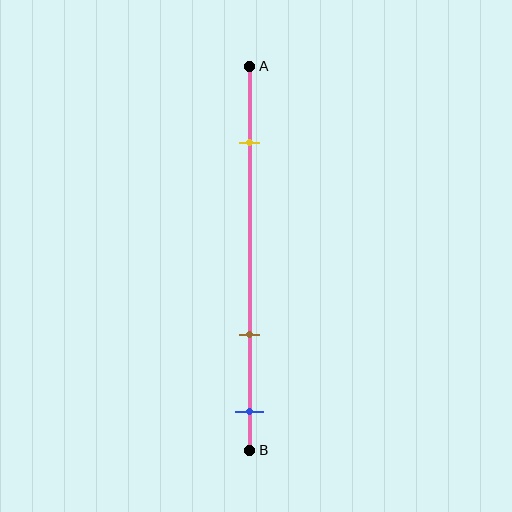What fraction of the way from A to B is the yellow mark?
The yellow mark is approximately 20% (0.2) of the way from A to B.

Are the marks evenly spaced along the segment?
No, the marks are not evenly spaced.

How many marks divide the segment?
There are 3 marks dividing the segment.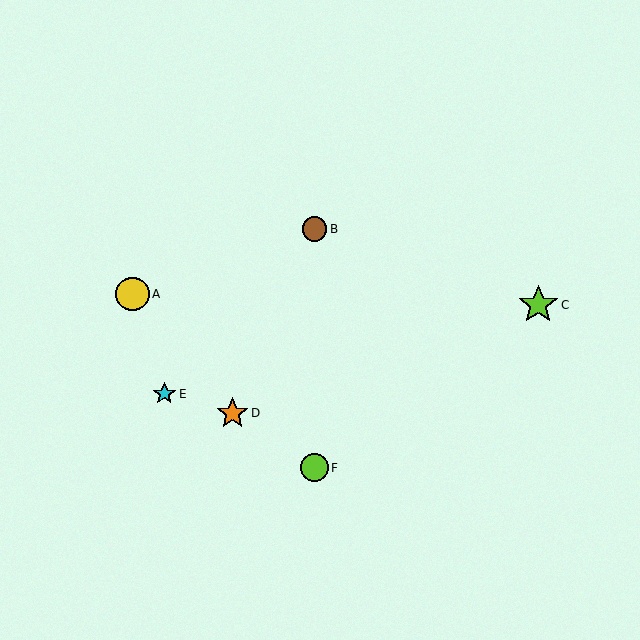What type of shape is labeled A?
Shape A is a yellow circle.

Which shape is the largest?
The lime star (labeled C) is the largest.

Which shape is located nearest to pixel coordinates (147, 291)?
The yellow circle (labeled A) at (132, 294) is nearest to that location.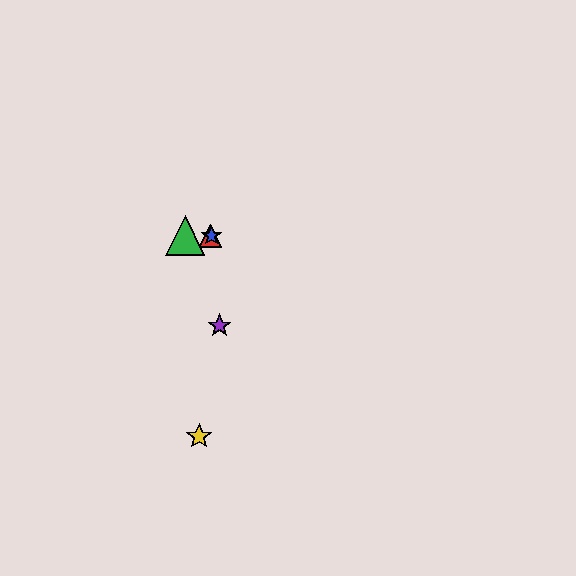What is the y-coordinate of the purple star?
The purple star is at y≈326.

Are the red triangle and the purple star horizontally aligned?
No, the red triangle is at y≈236 and the purple star is at y≈326.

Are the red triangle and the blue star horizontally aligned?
Yes, both are at y≈236.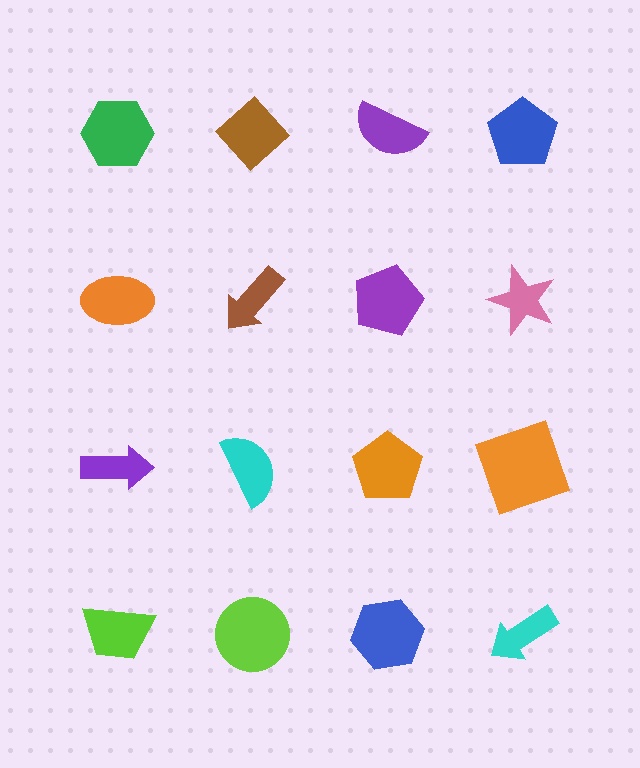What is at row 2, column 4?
A pink star.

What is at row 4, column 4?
A cyan arrow.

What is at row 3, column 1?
A purple arrow.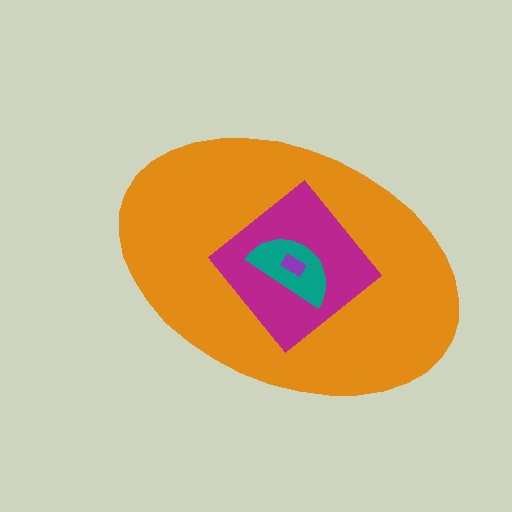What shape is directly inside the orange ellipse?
The magenta diamond.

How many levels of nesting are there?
4.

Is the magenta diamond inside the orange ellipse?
Yes.